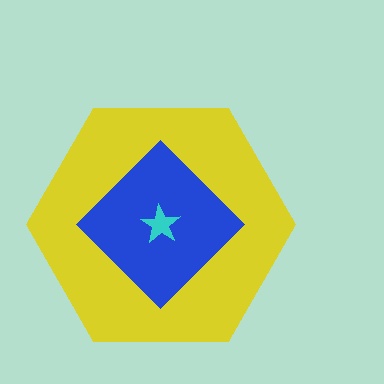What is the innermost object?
The cyan star.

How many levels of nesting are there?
3.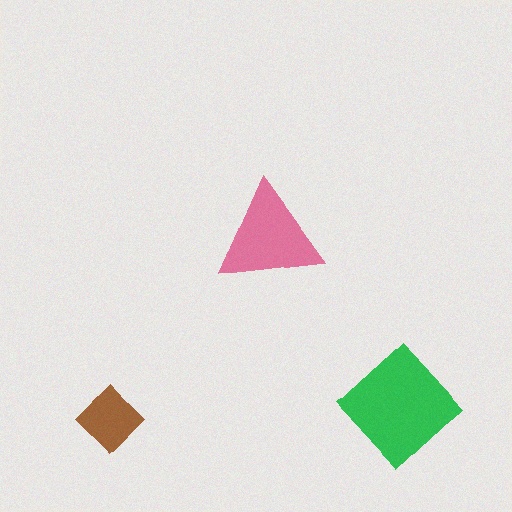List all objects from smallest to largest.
The brown diamond, the pink triangle, the green diamond.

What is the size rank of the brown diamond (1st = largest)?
3rd.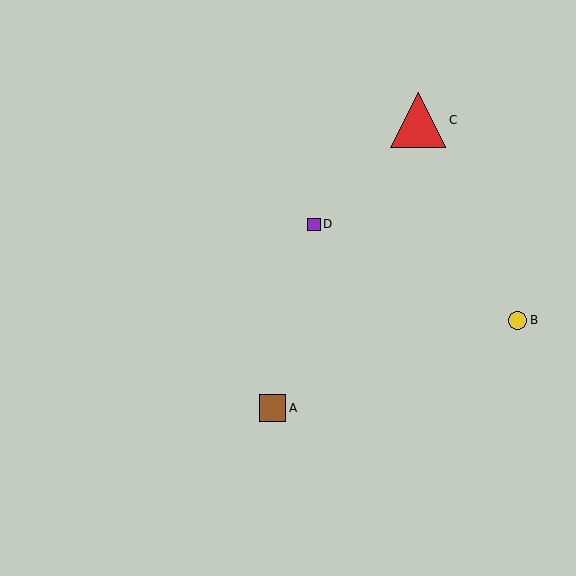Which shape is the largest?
The red triangle (labeled C) is the largest.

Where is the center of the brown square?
The center of the brown square is at (272, 408).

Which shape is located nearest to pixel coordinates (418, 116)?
The red triangle (labeled C) at (418, 120) is nearest to that location.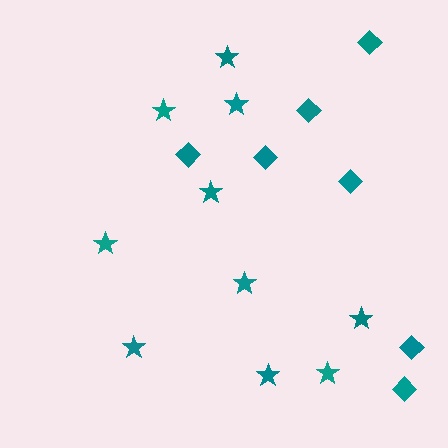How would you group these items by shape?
There are 2 groups: one group of stars (10) and one group of diamonds (7).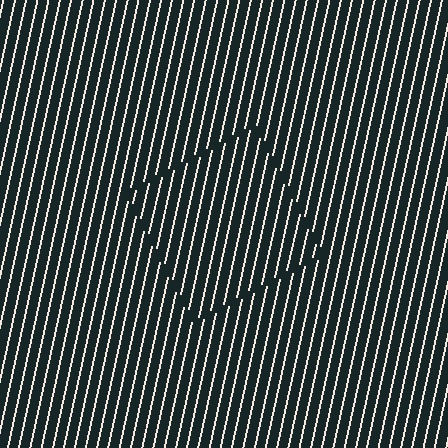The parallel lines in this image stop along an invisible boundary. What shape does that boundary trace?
An illusory square. The interior of the shape contains the same grating, shifted by half a period — the contour is defined by the phase discontinuity where line-ends from the inner and outer gratings abut.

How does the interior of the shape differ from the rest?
The interior of the shape contains the same grating, shifted by half a period — the contour is defined by the phase discontinuity where line-ends from the inner and outer gratings abut.